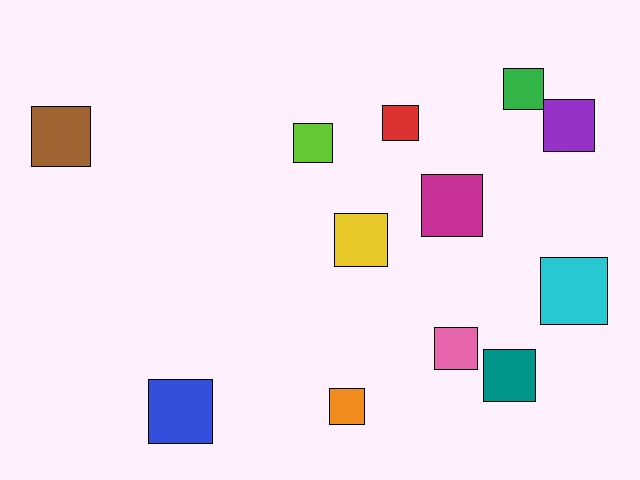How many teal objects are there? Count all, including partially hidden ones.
There is 1 teal object.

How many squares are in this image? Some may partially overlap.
There are 12 squares.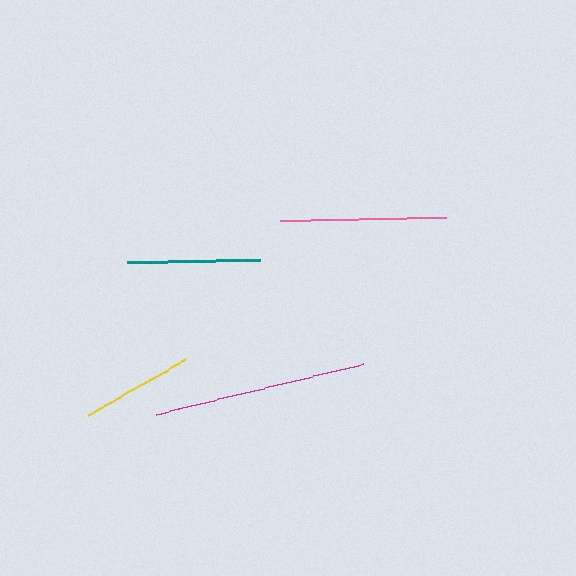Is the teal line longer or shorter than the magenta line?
The magenta line is longer than the teal line.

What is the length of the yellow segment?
The yellow segment is approximately 113 pixels long.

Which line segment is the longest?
The magenta line is the longest at approximately 213 pixels.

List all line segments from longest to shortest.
From longest to shortest: magenta, pink, teal, yellow.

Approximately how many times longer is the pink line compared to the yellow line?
The pink line is approximately 1.5 times the length of the yellow line.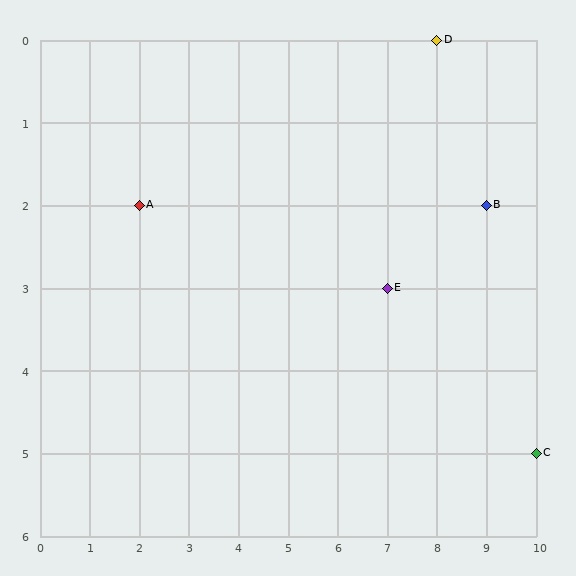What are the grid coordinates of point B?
Point B is at grid coordinates (9, 2).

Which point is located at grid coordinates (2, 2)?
Point A is at (2, 2).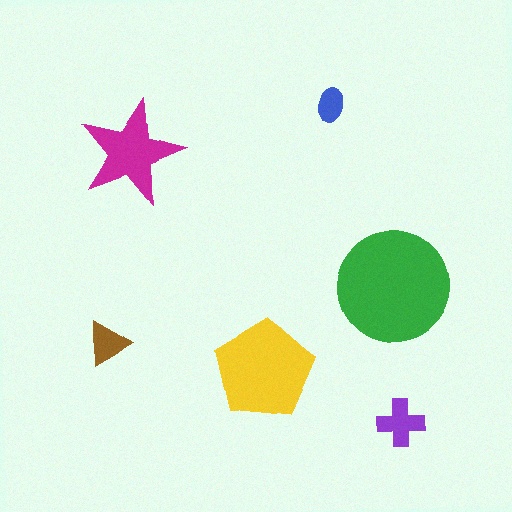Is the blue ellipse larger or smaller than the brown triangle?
Smaller.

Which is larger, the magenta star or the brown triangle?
The magenta star.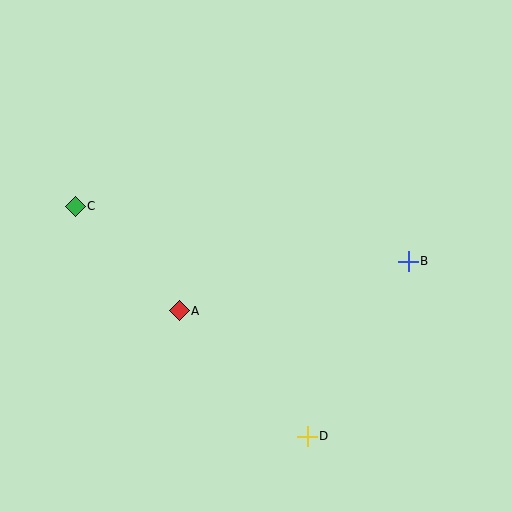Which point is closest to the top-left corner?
Point C is closest to the top-left corner.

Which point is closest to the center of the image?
Point A at (179, 311) is closest to the center.